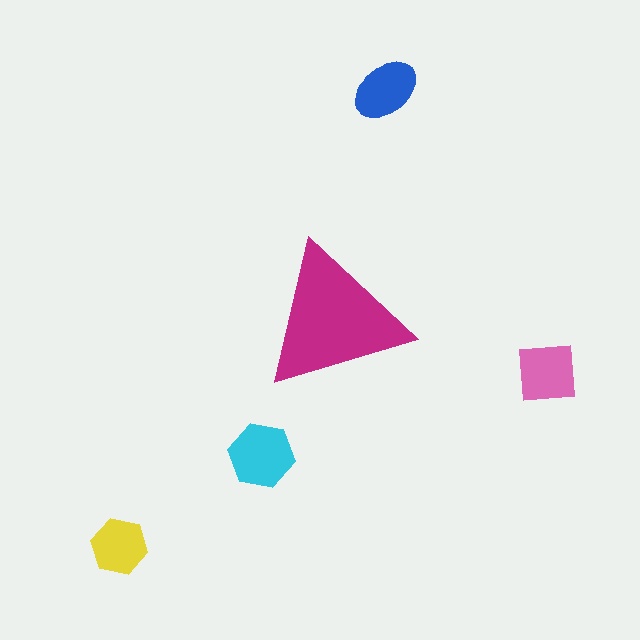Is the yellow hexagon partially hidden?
No, the yellow hexagon is fully visible.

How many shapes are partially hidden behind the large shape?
0 shapes are partially hidden.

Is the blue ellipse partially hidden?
No, the blue ellipse is fully visible.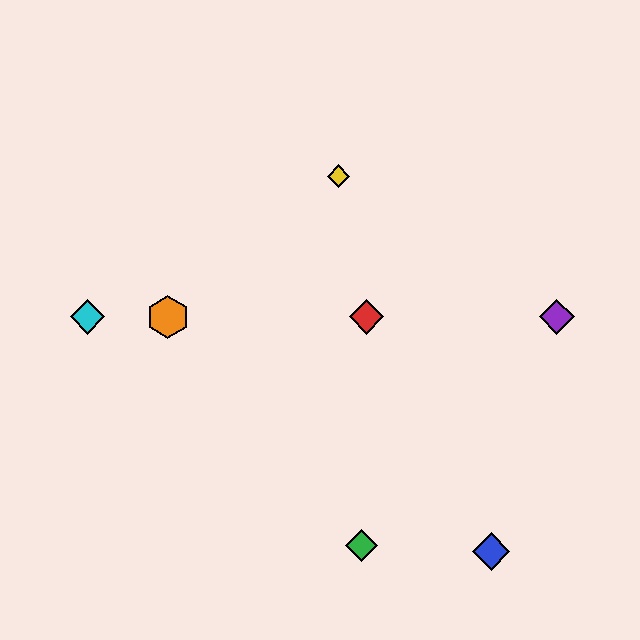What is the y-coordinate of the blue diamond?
The blue diamond is at y≈551.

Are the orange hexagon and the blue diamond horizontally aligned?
No, the orange hexagon is at y≈317 and the blue diamond is at y≈551.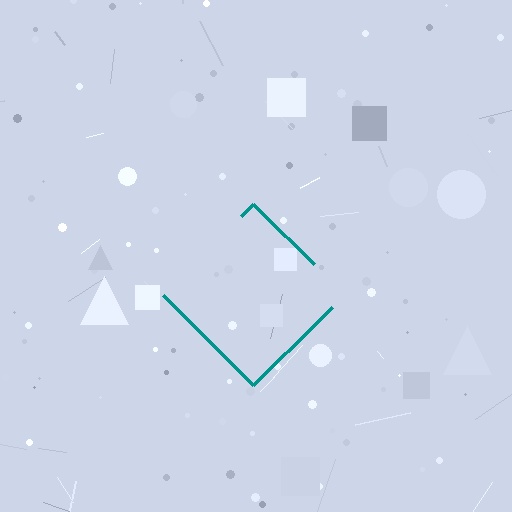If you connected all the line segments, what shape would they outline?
They would outline a diamond.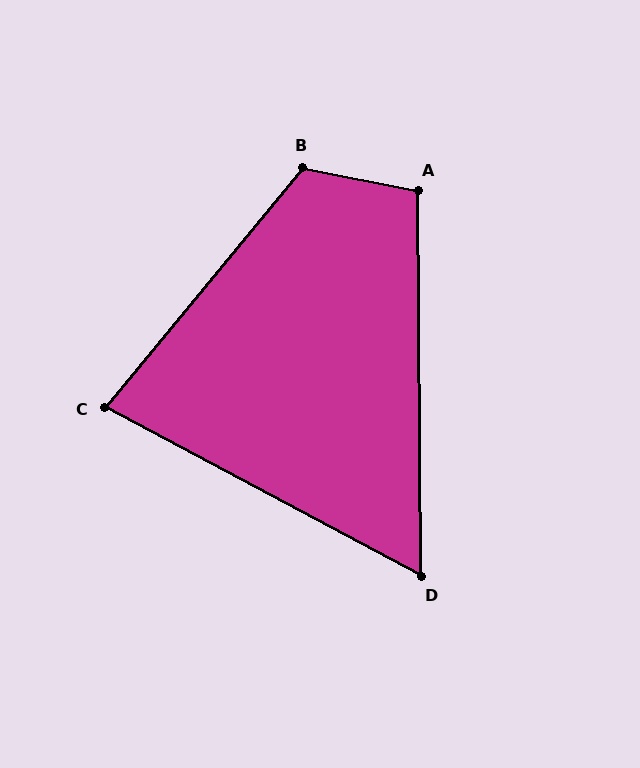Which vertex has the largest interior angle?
B, at approximately 118 degrees.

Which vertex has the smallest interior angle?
D, at approximately 62 degrees.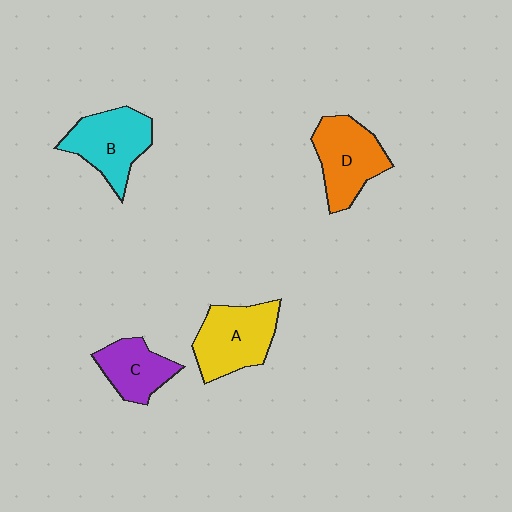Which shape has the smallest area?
Shape C (purple).